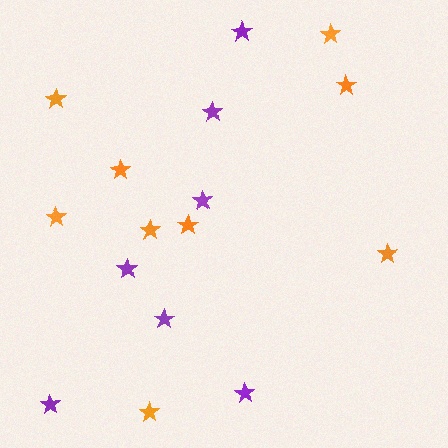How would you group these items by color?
There are 2 groups: one group of purple stars (7) and one group of orange stars (9).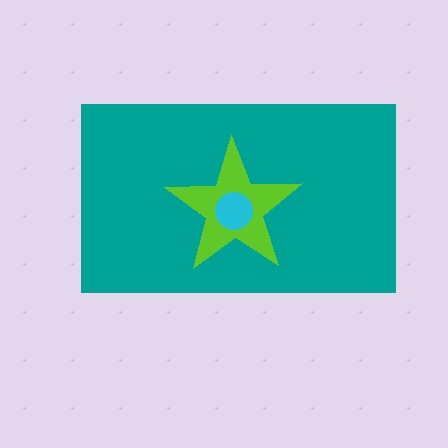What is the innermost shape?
The cyan circle.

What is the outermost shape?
The teal rectangle.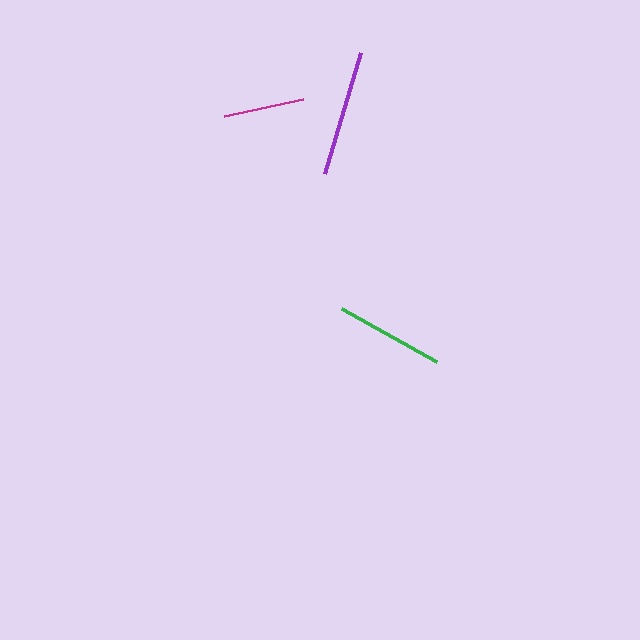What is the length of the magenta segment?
The magenta segment is approximately 81 pixels long.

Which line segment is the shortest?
The magenta line is the shortest at approximately 81 pixels.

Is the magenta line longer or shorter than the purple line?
The purple line is longer than the magenta line.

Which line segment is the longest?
The purple line is the longest at approximately 126 pixels.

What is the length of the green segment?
The green segment is approximately 110 pixels long.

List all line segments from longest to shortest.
From longest to shortest: purple, green, magenta.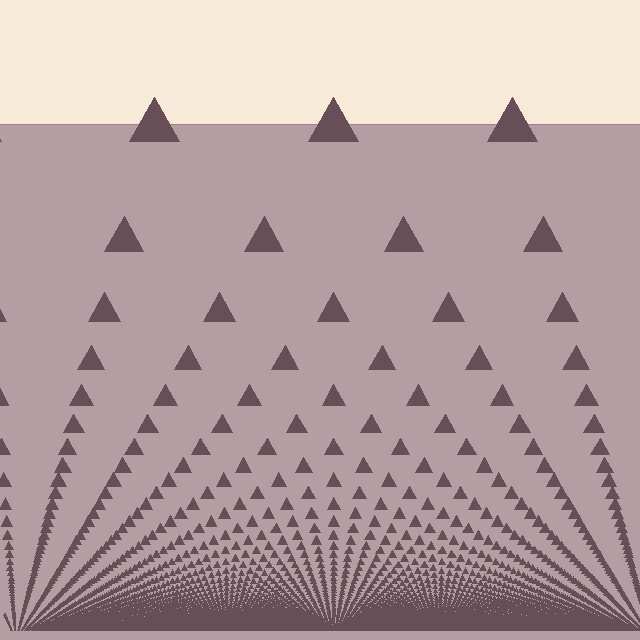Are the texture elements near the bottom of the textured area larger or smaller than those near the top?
Smaller. The gradient is inverted — elements near the bottom are smaller and denser.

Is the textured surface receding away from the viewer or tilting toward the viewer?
The surface appears to tilt toward the viewer. Texture elements get larger and sparser toward the top.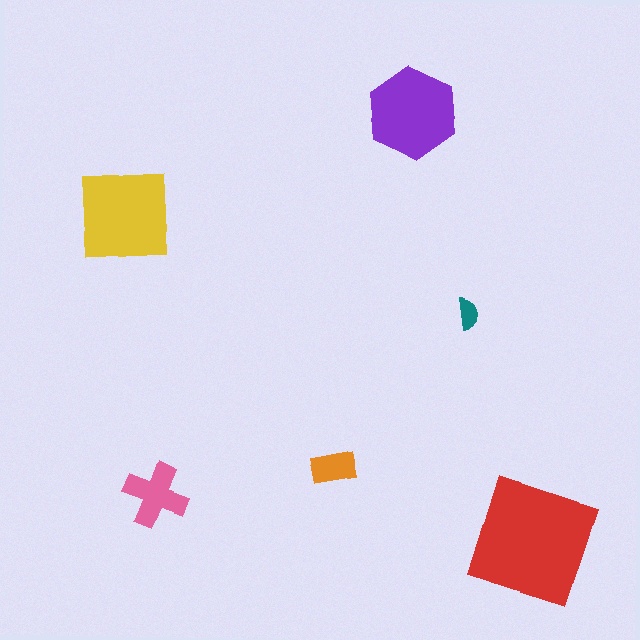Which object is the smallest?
The teal semicircle.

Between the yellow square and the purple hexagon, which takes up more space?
The yellow square.